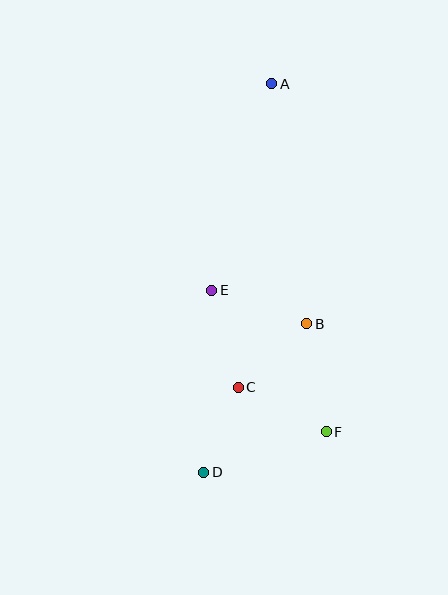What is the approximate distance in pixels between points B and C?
The distance between B and C is approximately 94 pixels.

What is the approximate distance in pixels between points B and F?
The distance between B and F is approximately 110 pixels.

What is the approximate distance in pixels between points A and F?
The distance between A and F is approximately 352 pixels.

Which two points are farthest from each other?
Points A and D are farthest from each other.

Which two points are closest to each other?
Points C and D are closest to each other.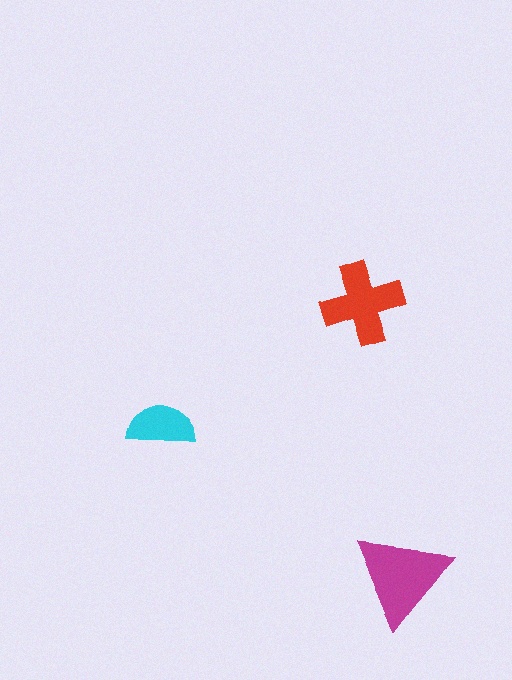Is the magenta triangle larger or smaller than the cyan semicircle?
Larger.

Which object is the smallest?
The cyan semicircle.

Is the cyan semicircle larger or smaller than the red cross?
Smaller.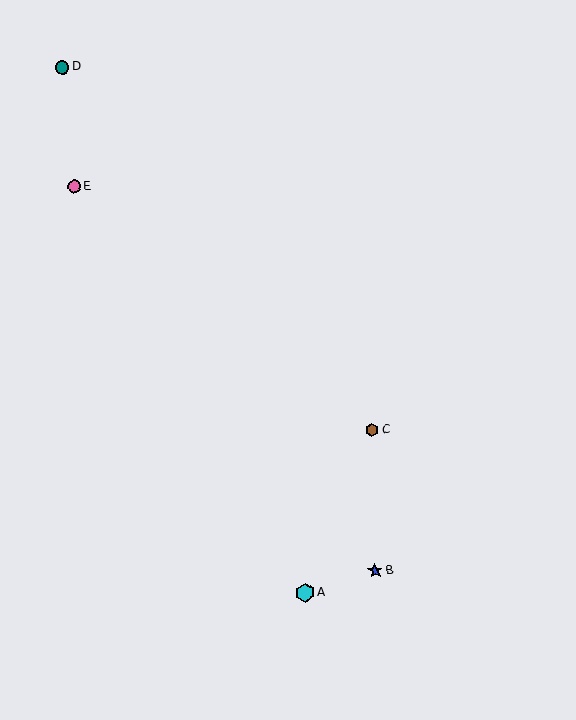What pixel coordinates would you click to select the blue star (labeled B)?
Click at (375, 571) to select the blue star B.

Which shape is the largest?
The cyan hexagon (labeled A) is the largest.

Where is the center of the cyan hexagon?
The center of the cyan hexagon is at (305, 593).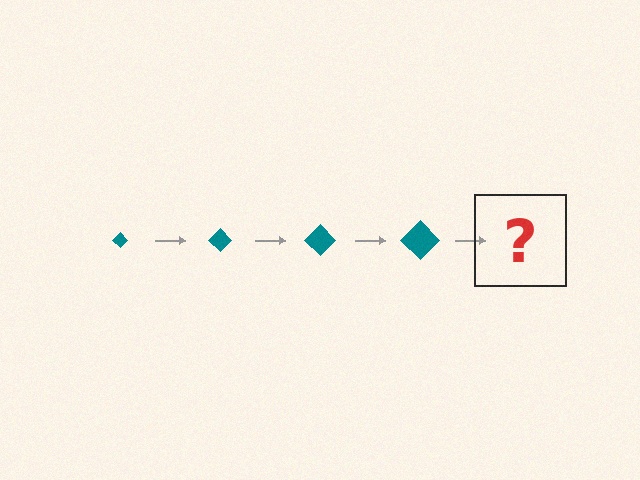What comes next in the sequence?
The next element should be a teal diamond, larger than the previous one.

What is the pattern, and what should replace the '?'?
The pattern is that the diamond gets progressively larger each step. The '?' should be a teal diamond, larger than the previous one.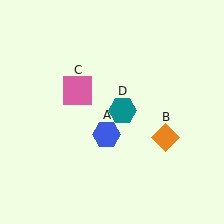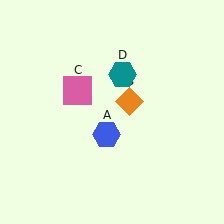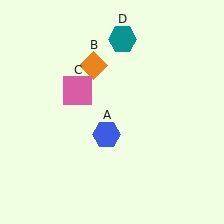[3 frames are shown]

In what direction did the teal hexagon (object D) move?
The teal hexagon (object D) moved up.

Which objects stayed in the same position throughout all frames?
Blue hexagon (object A) and pink square (object C) remained stationary.